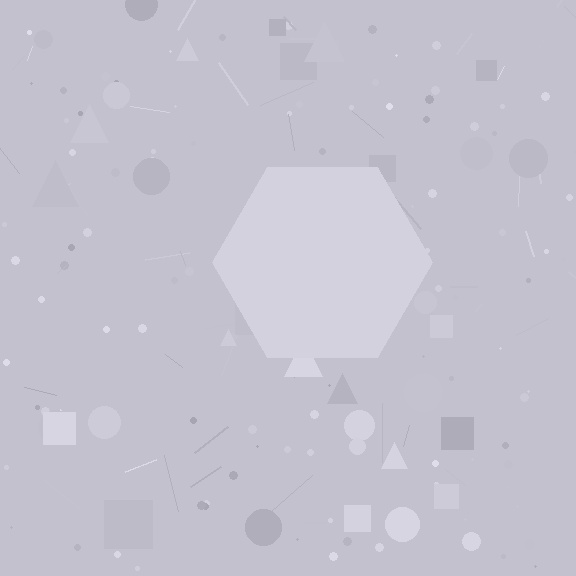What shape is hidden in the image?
A hexagon is hidden in the image.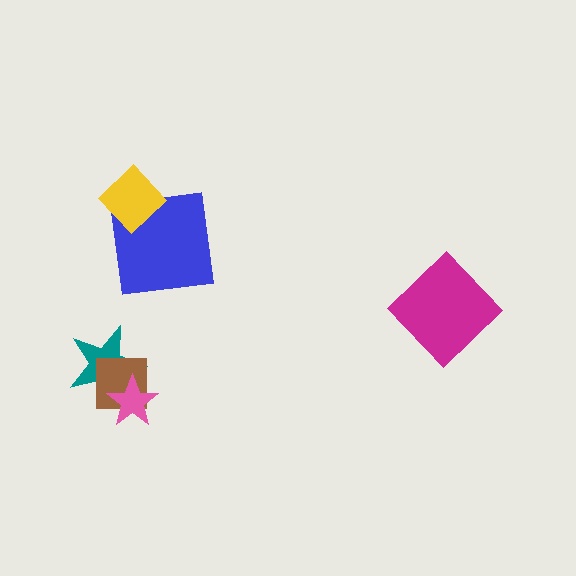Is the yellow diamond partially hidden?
No, no other shape covers it.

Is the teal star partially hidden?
Yes, it is partially covered by another shape.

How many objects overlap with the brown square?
2 objects overlap with the brown square.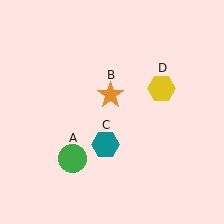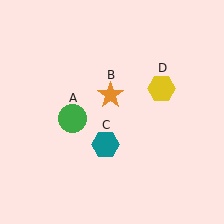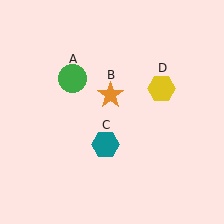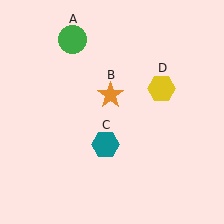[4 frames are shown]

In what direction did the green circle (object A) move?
The green circle (object A) moved up.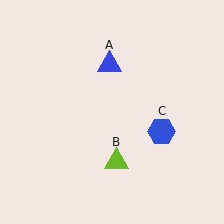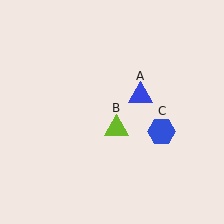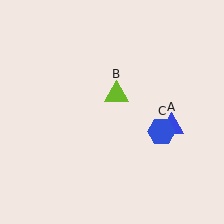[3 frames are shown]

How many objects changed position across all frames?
2 objects changed position: blue triangle (object A), lime triangle (object B).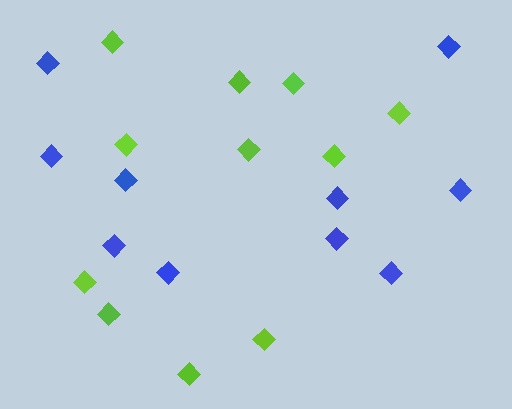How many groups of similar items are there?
There are 2 groups: one group of lime diamonds (11) and one group of blue diamonds (10).